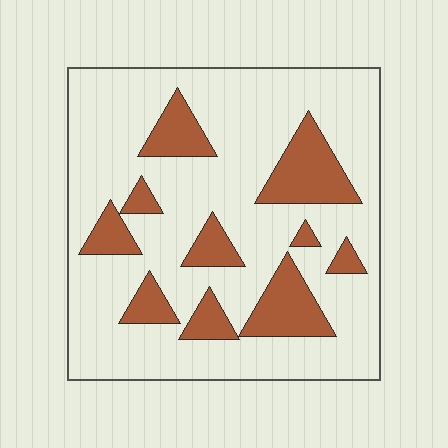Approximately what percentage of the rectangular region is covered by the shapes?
Approximately 20%.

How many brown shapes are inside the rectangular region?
10.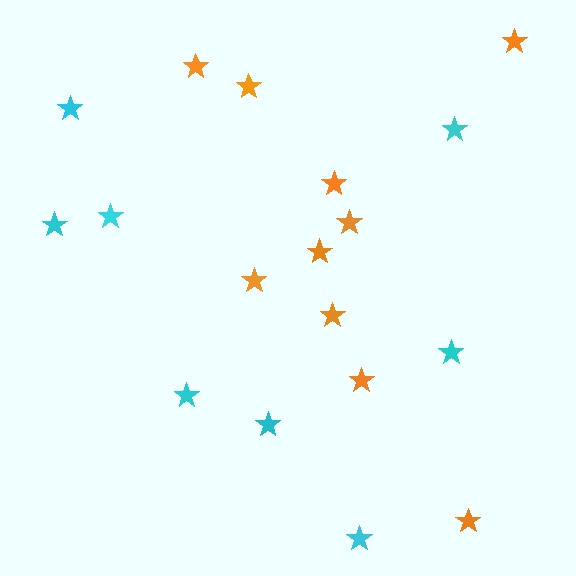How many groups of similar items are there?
There are 2 groups: one group of cyan stars (8) and one group of orange stars (10).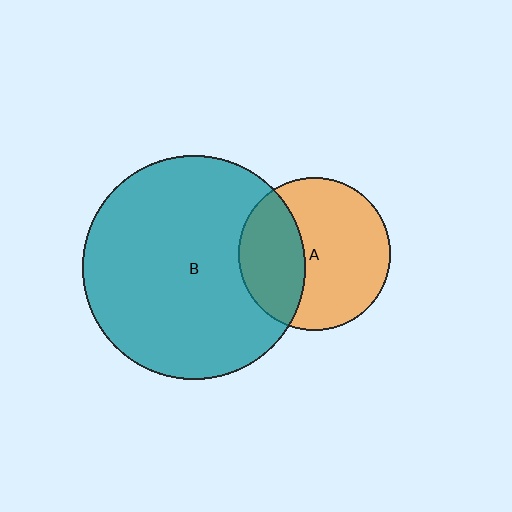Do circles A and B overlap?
Yes.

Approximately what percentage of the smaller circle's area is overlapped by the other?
Approximately 35%.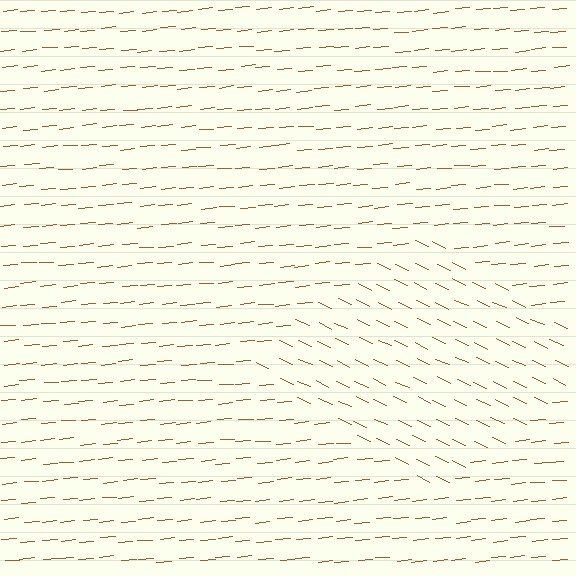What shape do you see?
I see a diamond.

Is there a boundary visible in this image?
Yes, there is a texture boundary formed by a change in line orientation.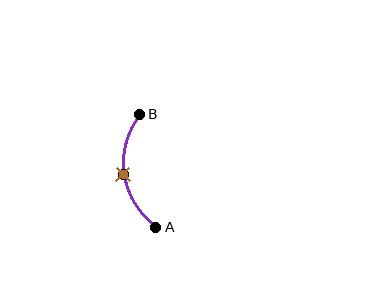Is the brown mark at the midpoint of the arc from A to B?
Yes. The brown mark lies on the arc at equal arc-length from both A and B — it is the arc midpoint.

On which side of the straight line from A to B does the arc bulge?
The arc bulges to the left of the straight line connecting A and B.